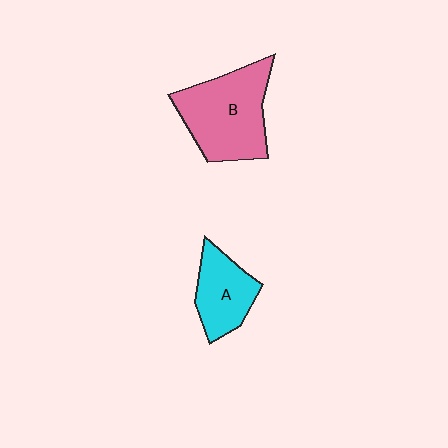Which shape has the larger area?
Shape B (pink).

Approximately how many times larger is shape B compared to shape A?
Approximately 1.7 times.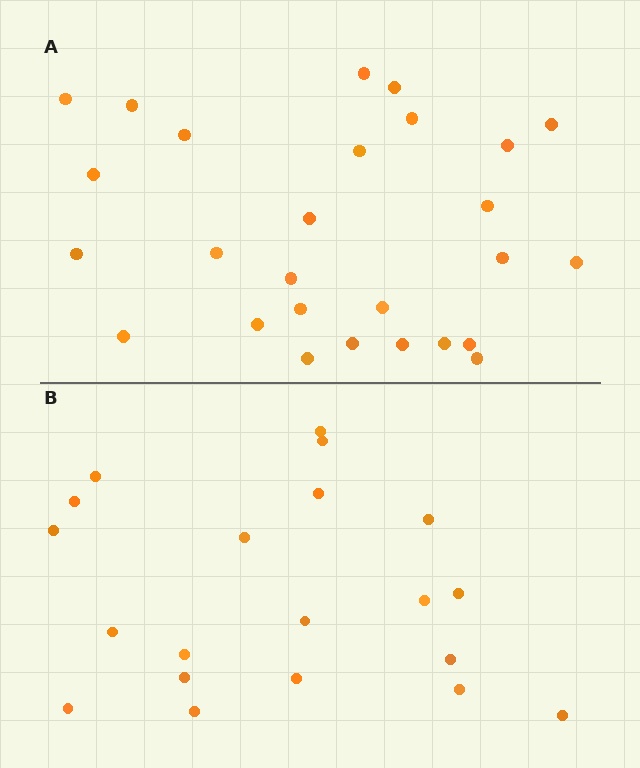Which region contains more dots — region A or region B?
Region A (the top region) has more dots.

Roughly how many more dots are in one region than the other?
Region A has roughly 8 or so more dots than region B.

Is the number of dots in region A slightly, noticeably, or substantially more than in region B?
Region A has noticeably more, but not dramatically so. The ratio is roughly 1.4 to 1.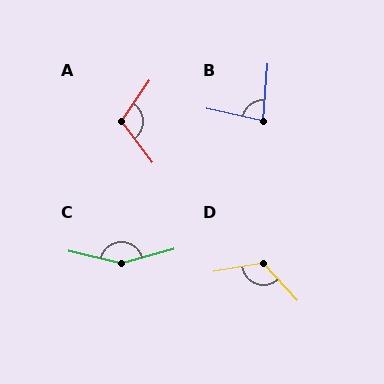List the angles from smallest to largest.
B (83°), A (108°), D (123°), C (152°).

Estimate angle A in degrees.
Approximately 108 degrees.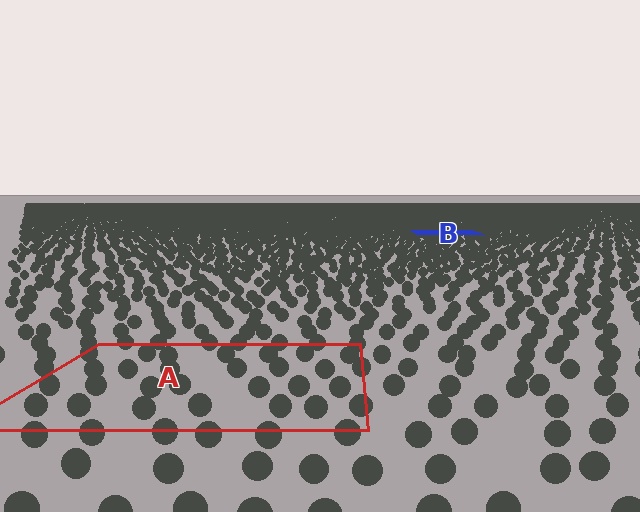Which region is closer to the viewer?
Region A is closer. The texture elements there are larger and more spread out.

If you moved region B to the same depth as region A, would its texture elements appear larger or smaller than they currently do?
They would appear larger. At a closer depth, the same texture elements are projected at a bigger on-screen size.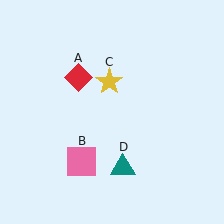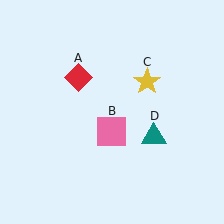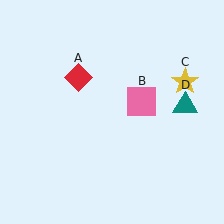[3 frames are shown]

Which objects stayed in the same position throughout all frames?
Red diamond (object A) remained stationary.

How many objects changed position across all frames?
3 objects changed position: pink square (object B), yellow star (object C), teal triangle (object D).